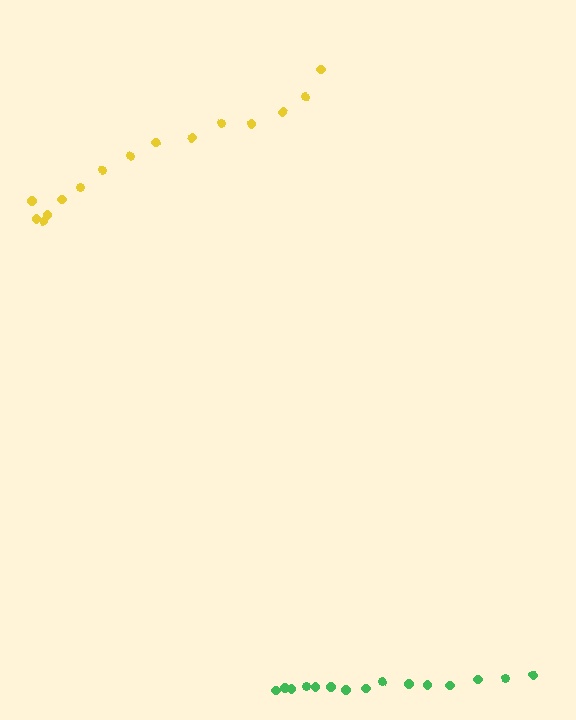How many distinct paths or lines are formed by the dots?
There are 2 distinct paths.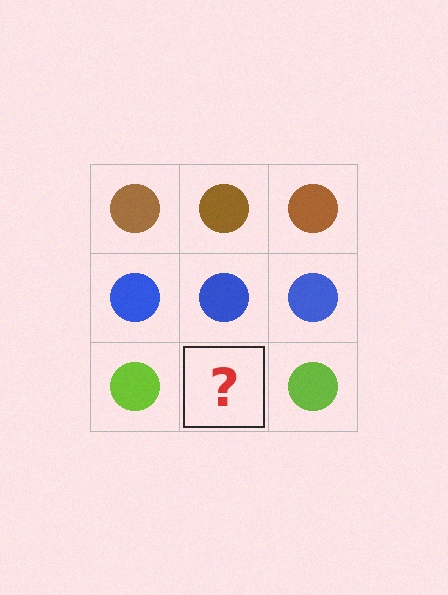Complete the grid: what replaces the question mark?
The question mark should be replaced with a lime circle.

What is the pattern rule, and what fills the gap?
The rule is that each row has a consistent color. The gap should be filled with a lime circle.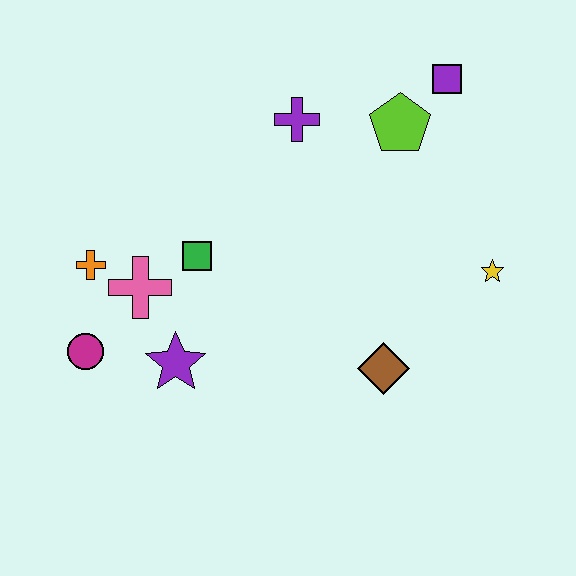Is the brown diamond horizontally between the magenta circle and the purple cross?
No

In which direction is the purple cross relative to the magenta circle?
The purple cross is above the magenta circle.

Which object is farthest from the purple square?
The magenta circle is farthest from the purple square.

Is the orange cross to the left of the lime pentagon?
Yes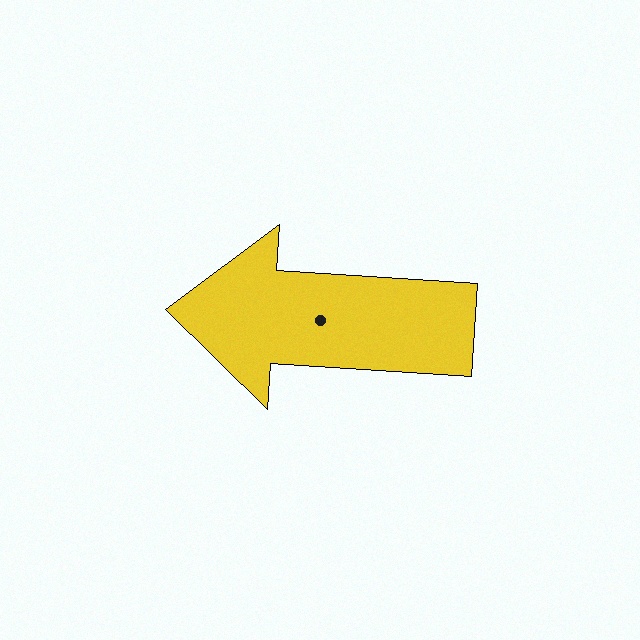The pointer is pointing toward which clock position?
Roughly 9 o'clock.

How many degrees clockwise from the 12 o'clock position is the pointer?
Approximately 274 degrees.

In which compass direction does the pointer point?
West.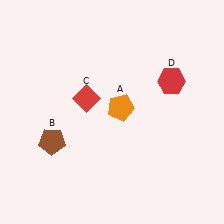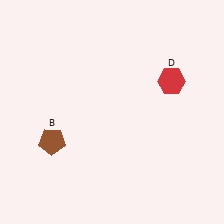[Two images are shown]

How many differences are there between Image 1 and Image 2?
There are 2 differences between the two images.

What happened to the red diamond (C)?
The red diamond (C) was removed in Image 2. It was in the top-left area of Image 1.